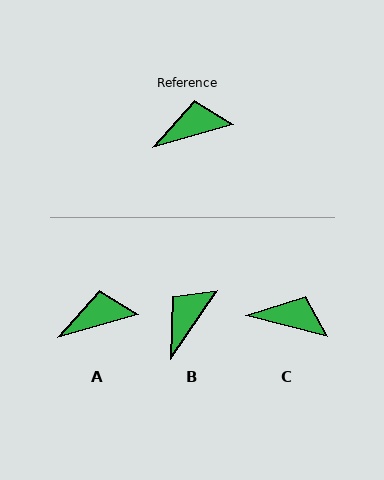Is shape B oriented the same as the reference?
No, it is off by about 39 degrees.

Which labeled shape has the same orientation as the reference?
A.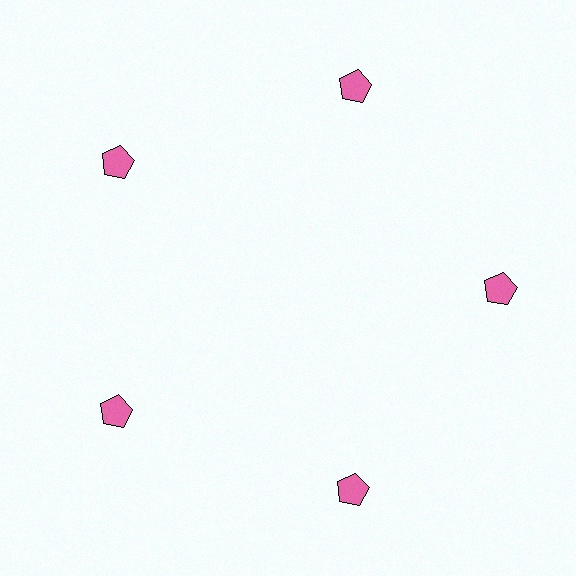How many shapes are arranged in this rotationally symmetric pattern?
There are 5 shapes, arranged in 5 groups of 1.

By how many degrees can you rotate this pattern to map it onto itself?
The pattern maps onto itself every 72 degrees of rotation.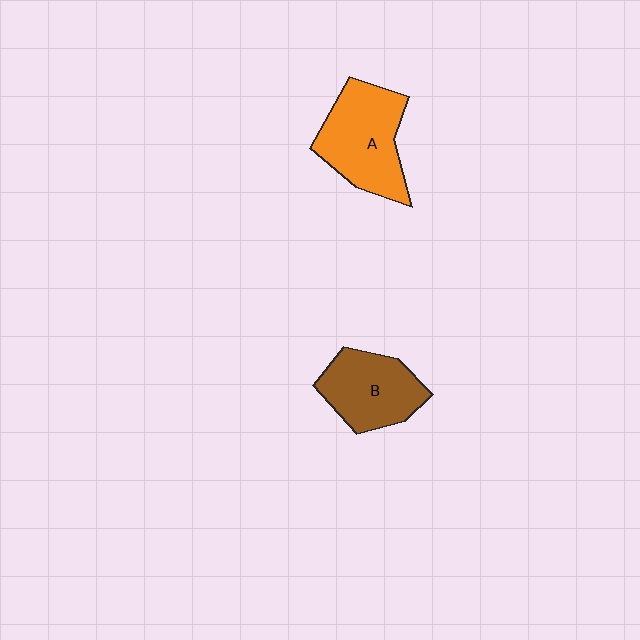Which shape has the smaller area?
Shape B (brown).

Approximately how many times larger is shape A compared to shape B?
Approximately 1.2 times.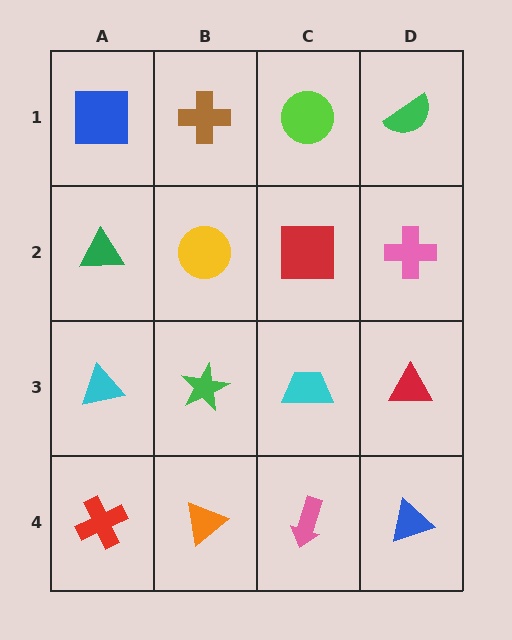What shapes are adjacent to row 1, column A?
A green triangle (row 2, column A), a brown cross (row 1, column B).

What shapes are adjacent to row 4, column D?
A red triangle (row 3, column D), a pink arrow (row 4, column C).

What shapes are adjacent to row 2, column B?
A brown cross (row 1, column B), a green star (row 3, column B), a green triangle (row 2, column A), a red square (row 2, column C).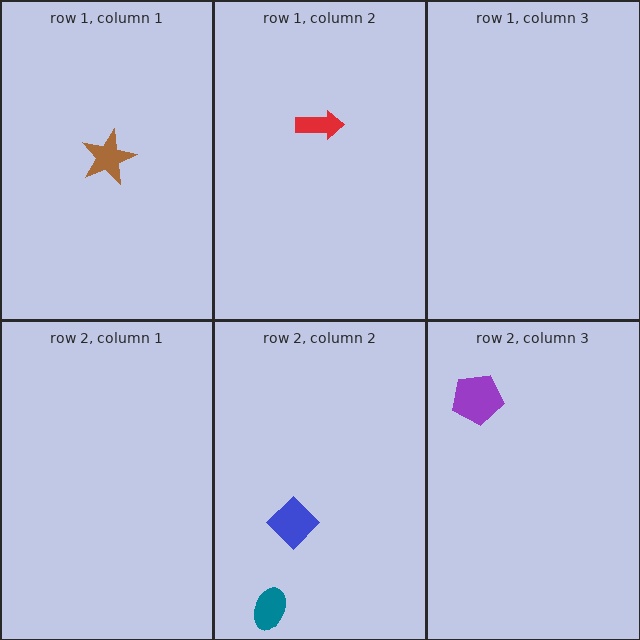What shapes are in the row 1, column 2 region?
The red arrow.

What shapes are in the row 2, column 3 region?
The purple pentagon.